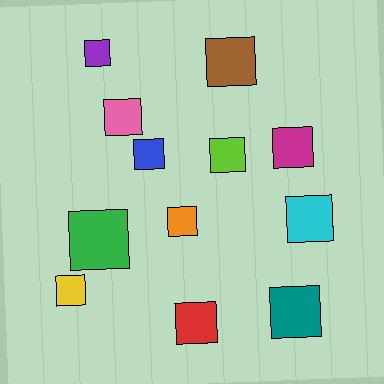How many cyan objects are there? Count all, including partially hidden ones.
There is 1 cyan object.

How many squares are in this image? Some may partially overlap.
There are 12 squares.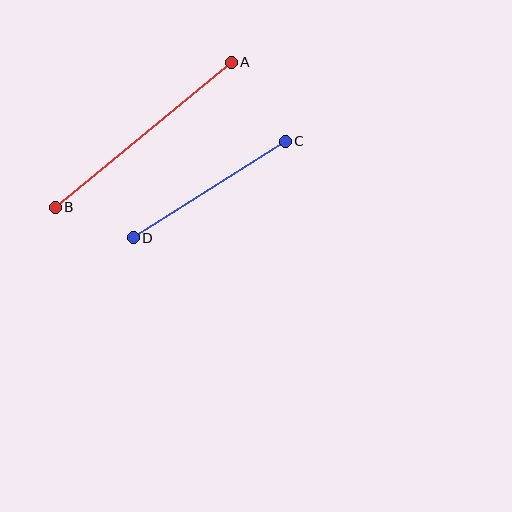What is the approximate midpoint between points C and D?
The midpoint is at approximately (209, 190) pixels.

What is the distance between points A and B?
The distance is approximately 228 pixels.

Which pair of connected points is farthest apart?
Points A and B are farthest apart.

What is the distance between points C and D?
The distance is approximately 180 pixels.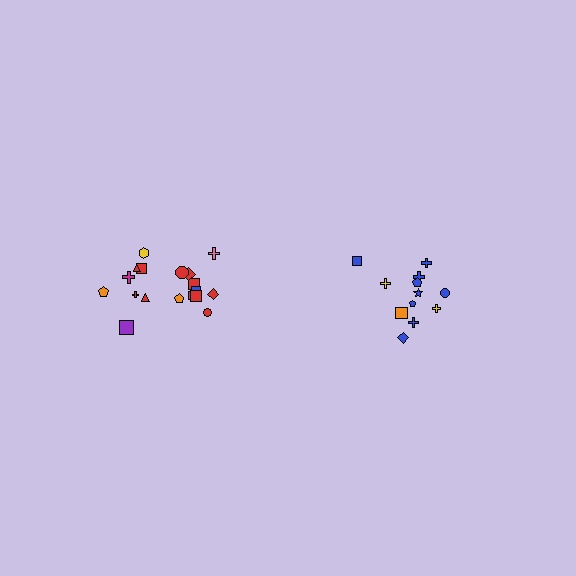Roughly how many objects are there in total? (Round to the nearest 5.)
Roughly 30 objects in total.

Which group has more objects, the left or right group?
The left group.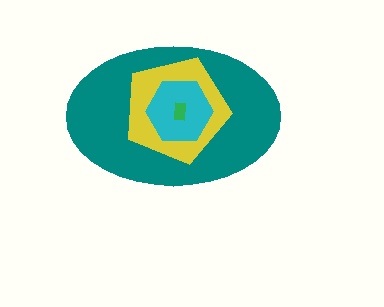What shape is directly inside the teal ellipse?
The yellow pentagon.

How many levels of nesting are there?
4.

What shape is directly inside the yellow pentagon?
The cyan hexagon.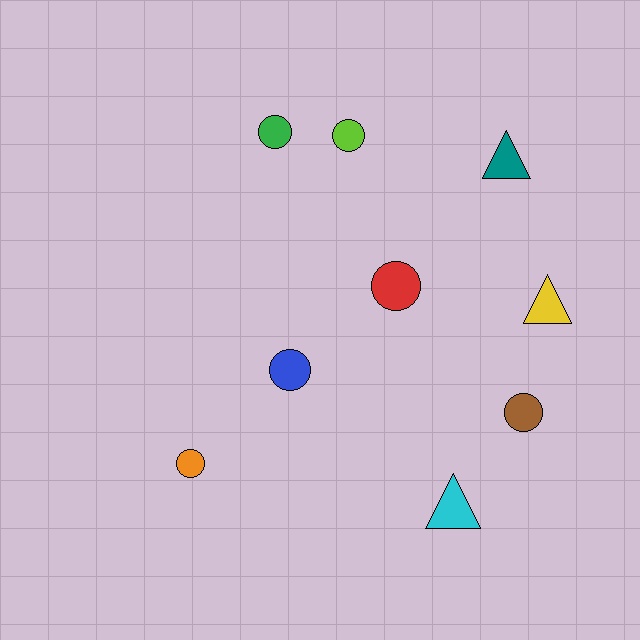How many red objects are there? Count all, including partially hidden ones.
There is 1 red object.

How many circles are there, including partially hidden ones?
There are 6 circles.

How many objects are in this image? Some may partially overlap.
There are 9 objects.